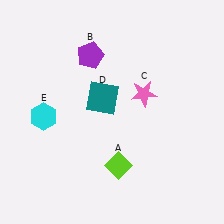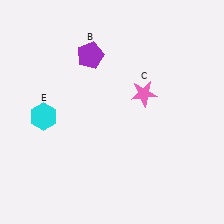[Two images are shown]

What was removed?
The lime diamond (A), the teal square (D) were removed in Image 2.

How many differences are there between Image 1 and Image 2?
There are 2 differences between the two images.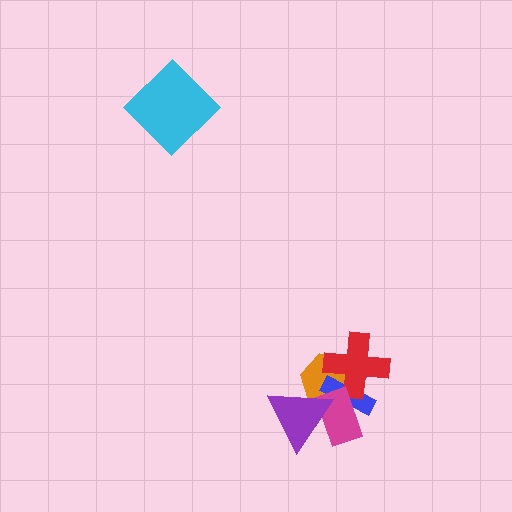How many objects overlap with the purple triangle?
3 objects overlap with the purple triangle.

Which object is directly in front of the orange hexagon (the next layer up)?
The blue cross is directly in front of the orange hexagon.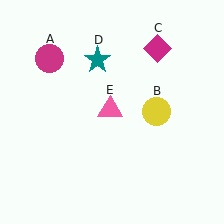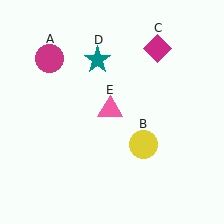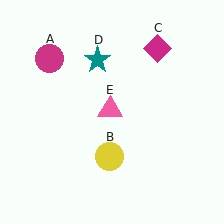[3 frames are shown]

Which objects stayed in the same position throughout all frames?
Magenta circle (object A) and magenta diamond (object C) and teal star (object D) and pink triangle (object E) remained stationary.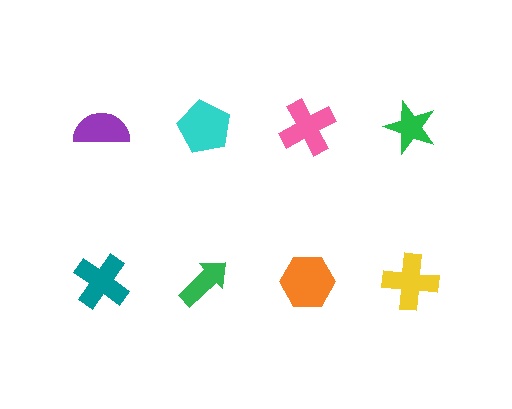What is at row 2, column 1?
A teal cross.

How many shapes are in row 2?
4 shapes.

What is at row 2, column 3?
An orange hexagon.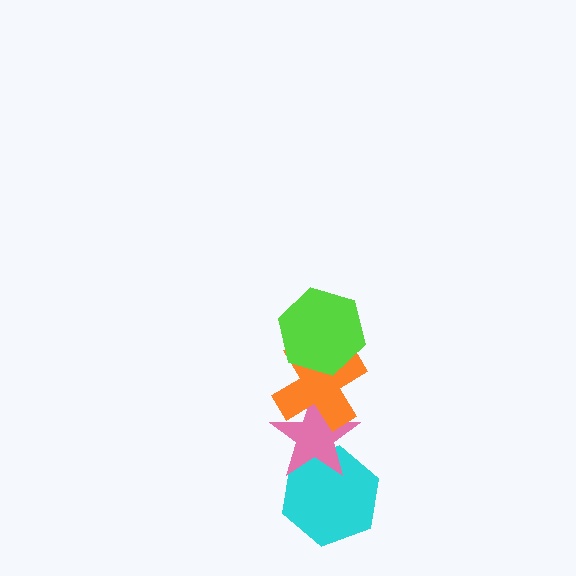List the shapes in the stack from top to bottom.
From top to bottom: the lime hexagon, the orange cross, the pink star, the cyan hexagon.